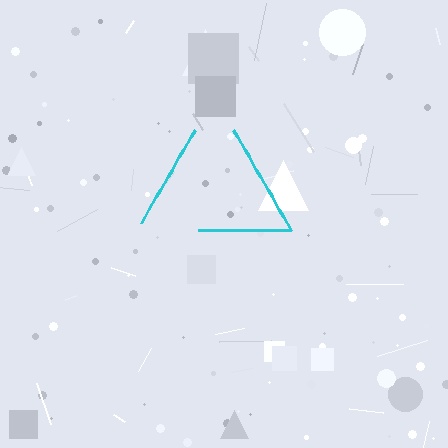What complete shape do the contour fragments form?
The contour fragments form a triangle.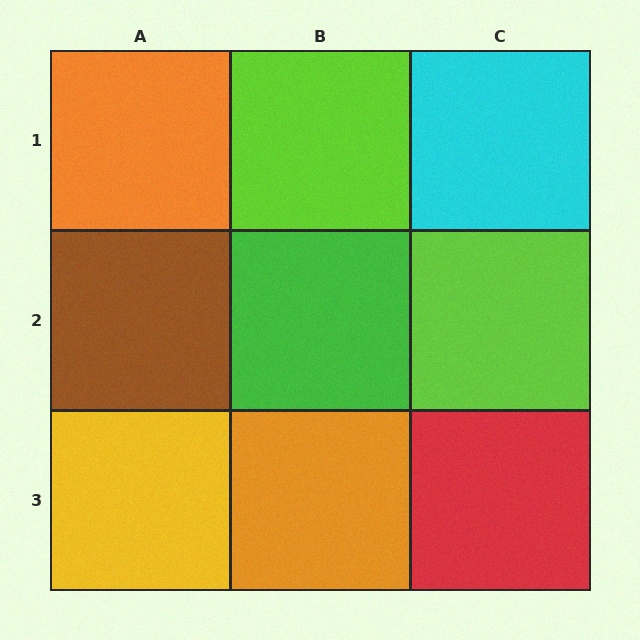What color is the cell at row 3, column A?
Yellow.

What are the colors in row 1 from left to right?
Orange, lime, cyan.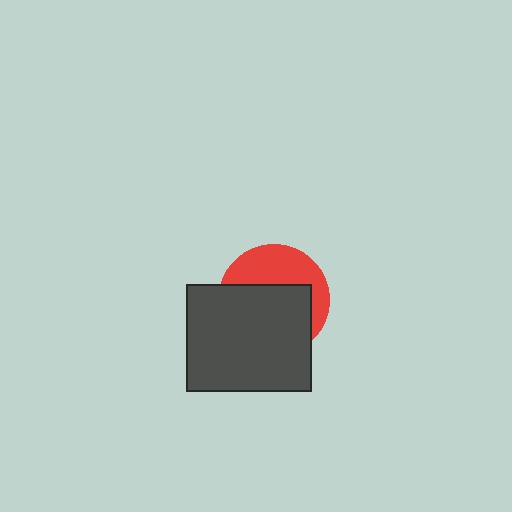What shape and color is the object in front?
The object in front is a dark gray rectangle.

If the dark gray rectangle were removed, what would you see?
You would see the complete red circle.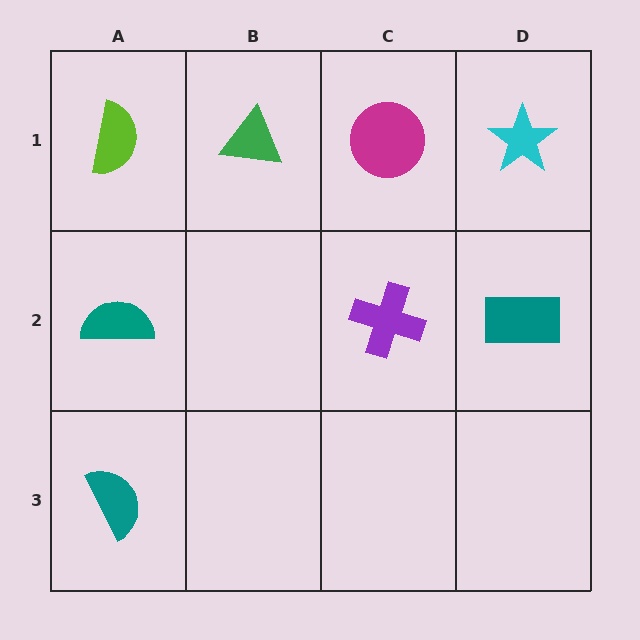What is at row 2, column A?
A teal semicircle.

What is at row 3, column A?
A teal semicircle.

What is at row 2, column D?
A teal rectangle.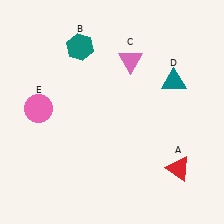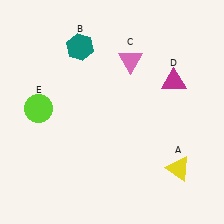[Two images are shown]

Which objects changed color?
A changed from red to yellow. D changed from teal to magenta. E changed from pink to lime.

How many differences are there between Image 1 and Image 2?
There are 3 differences between the two images.